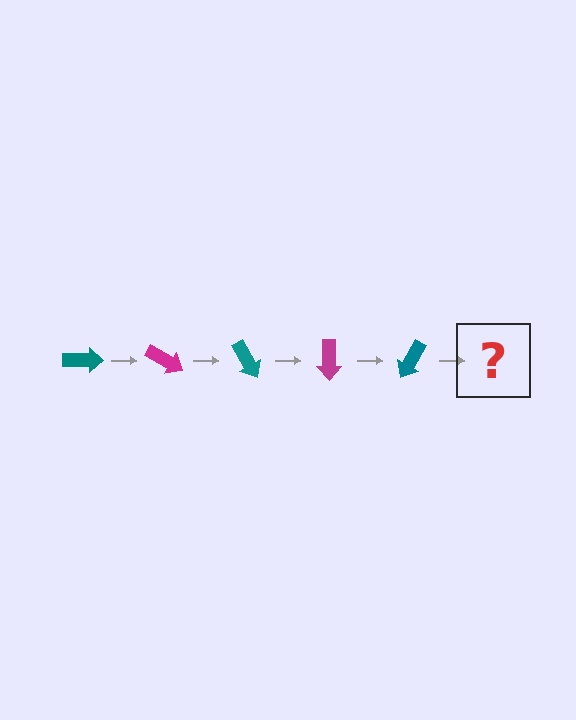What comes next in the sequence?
The next element should be a magenta arrow, rotated 150 degrees from the start.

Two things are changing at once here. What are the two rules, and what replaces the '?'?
The two rules are that it rotates 30 degrees each step and the color cycles through teal and magenta. The '?' should be a magenta arrow, rotated 150 degrees from the start.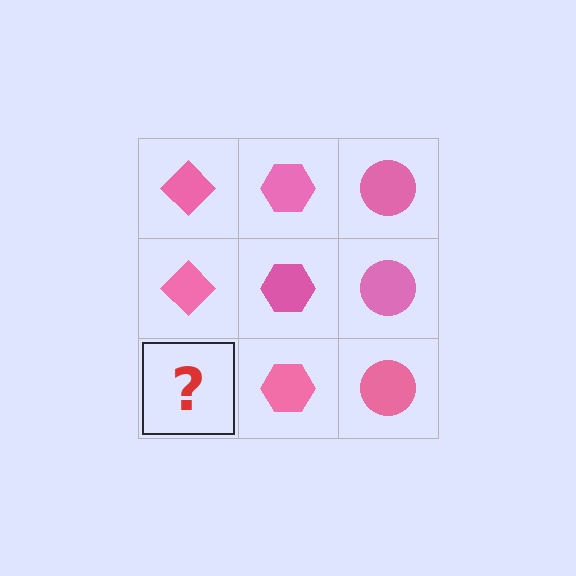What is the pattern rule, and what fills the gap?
The rule is that each column has a consistent shape. The gap should be filled with a pink diamond.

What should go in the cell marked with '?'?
The missing cell should contain a pink diamond.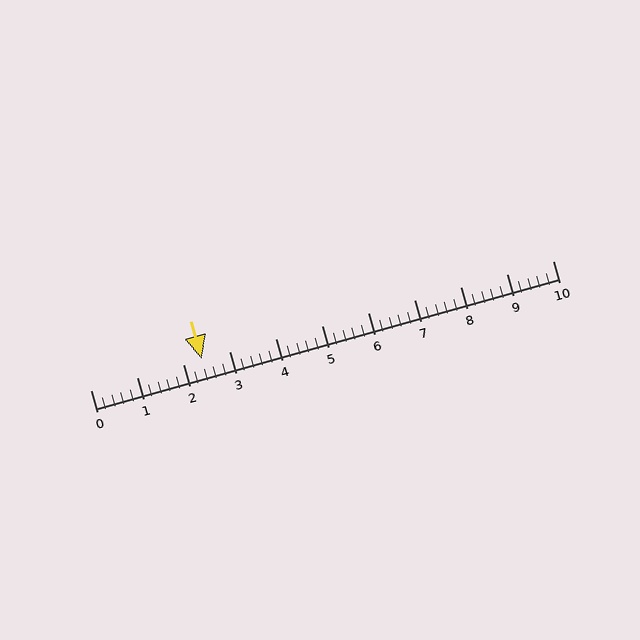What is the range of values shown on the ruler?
The ruler shows values from 0 to 10.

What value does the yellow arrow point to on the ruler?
The yellow arrow points to approximately 2.4.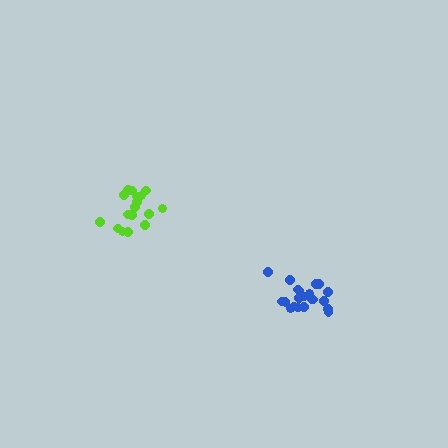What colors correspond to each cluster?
The clusters are colored: blue, lime.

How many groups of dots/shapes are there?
There are 2 groups.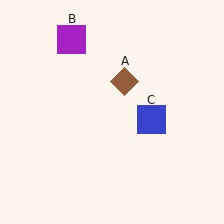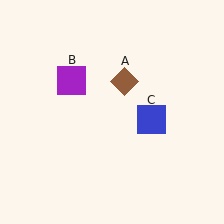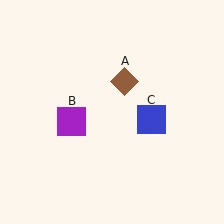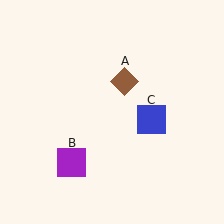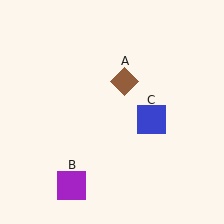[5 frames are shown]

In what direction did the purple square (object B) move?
The purple square (object B) moved down.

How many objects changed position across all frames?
1 object changed position: purple square (object B).